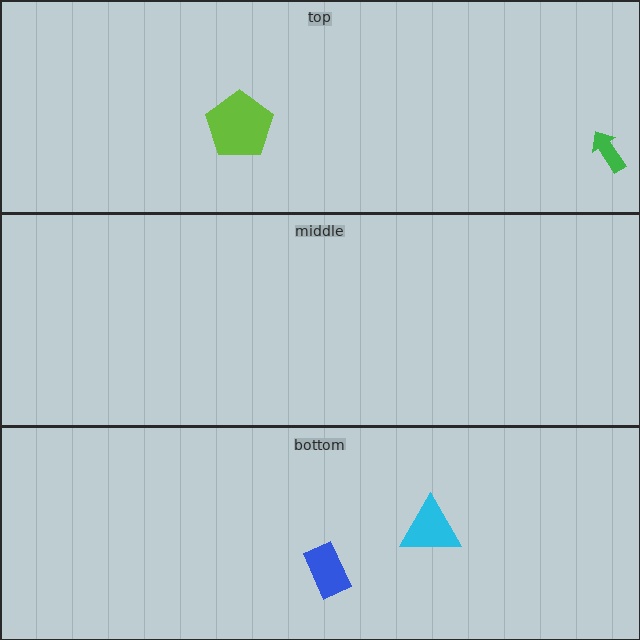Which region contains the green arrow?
The top region.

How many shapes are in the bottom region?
2.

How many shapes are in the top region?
2.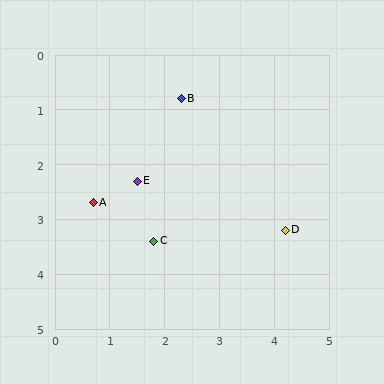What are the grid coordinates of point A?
Point A is at approximately (0.7, 2.7).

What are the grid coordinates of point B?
Point B is at approximately (2.3, 0.8).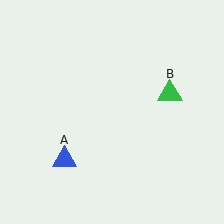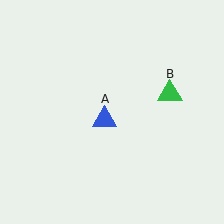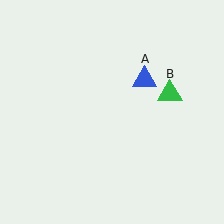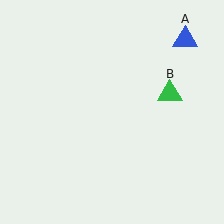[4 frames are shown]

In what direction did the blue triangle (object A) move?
The blue triangle (object A) moved up and to the right.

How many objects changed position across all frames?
1 object changed position: blue triangle (object A).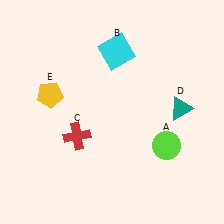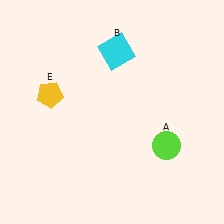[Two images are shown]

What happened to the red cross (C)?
The red cross (C) was removed in Image 2. It was in the bottom-left area of Image 1.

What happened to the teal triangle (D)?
The teal triangle (D) was removed in Image 2. It was in the top-right area of Image 1.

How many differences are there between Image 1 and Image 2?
There are 2 differences between the two images.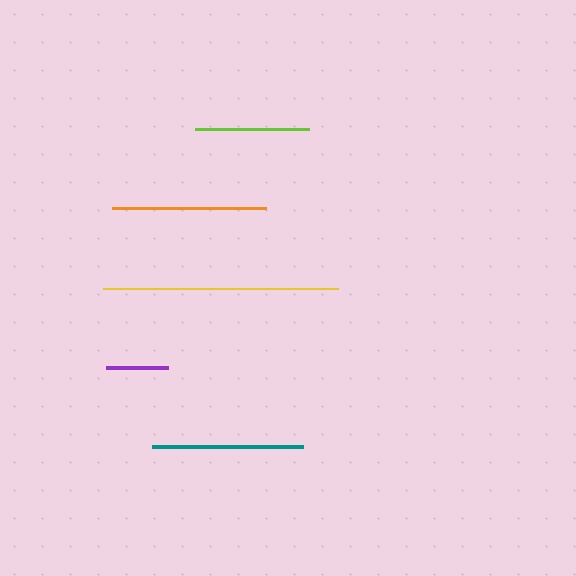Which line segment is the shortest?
The purple line is the shortest at approximately 62 pixels.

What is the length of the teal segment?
The teal segment is approximately 150 pixels long.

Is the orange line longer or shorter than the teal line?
The orange line is longer than the teal line.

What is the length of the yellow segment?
The yellow segment is approximately 235 pixels long.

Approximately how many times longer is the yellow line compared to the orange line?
The yellow line is approximately 1.5 times the length of the orange line.